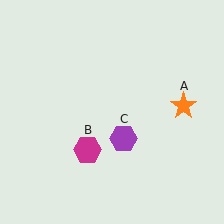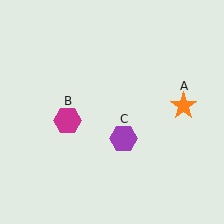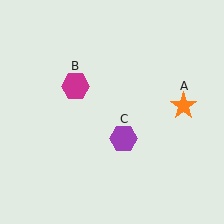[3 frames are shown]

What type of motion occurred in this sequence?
The magenta hexagon (object B) rotated clockwise around the center of the scene.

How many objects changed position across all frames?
1 object changed position: magenta hexagon (object B).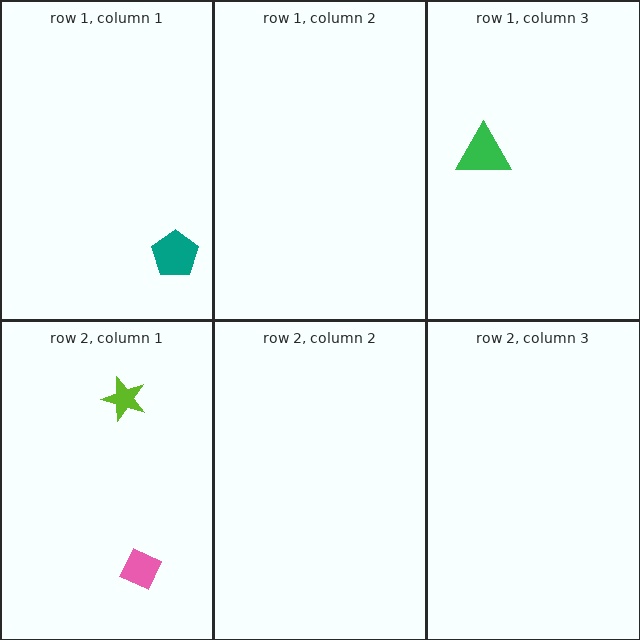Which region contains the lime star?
The row 2, column 1 region.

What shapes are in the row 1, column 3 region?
The green triangle.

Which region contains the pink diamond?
The row 2, column 1 region.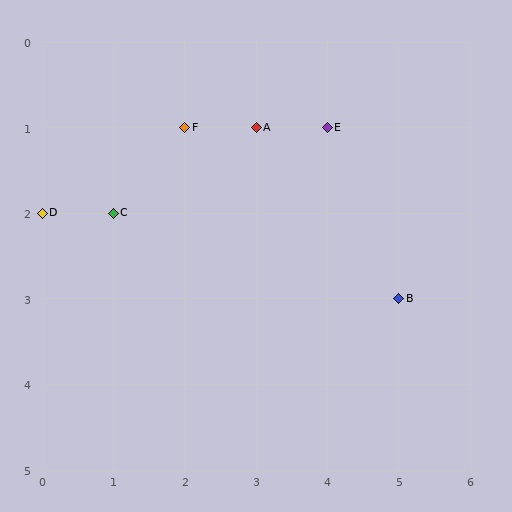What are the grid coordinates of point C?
Point C is at grid coordinates (1, 2).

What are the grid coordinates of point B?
Point B is at grid coordinates (5, 3).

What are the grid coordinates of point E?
Point E is at grid coordinates (4, 1).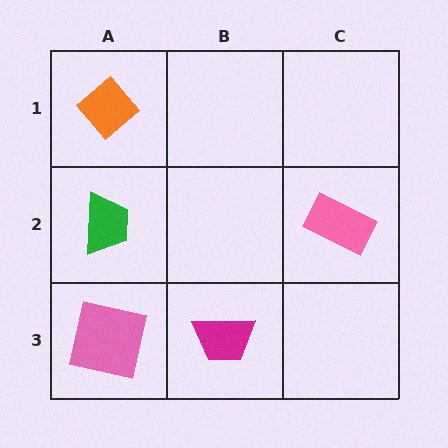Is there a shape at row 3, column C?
No, that cell is empty.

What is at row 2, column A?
A green trapezoid.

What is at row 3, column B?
A magenta trapezoid.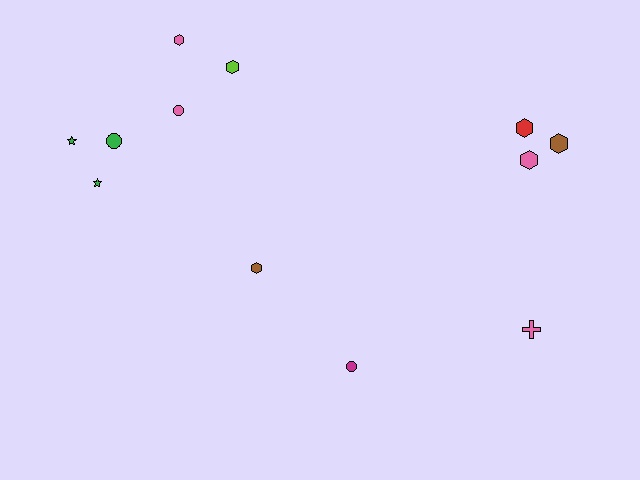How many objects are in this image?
There are 12 objects.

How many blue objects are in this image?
There are no blue objects.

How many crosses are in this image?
There is 1 cross.